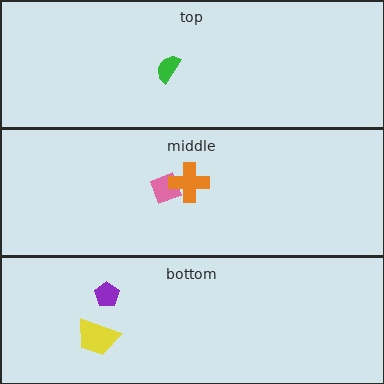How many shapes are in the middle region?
2.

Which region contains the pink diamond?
The middle region.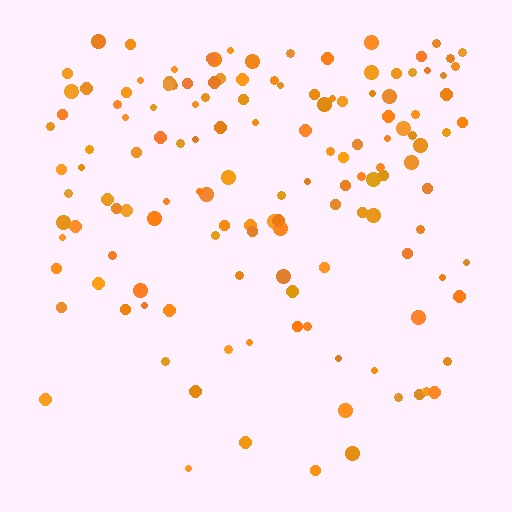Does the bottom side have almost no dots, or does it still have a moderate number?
Still a moderate number, just noticeably fewer than the top.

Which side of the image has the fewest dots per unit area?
The bottom.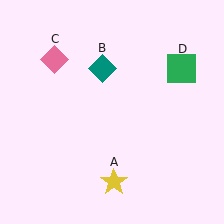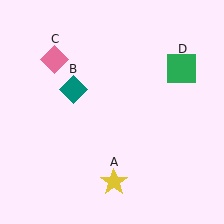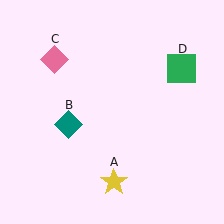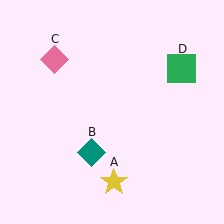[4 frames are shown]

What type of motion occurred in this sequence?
The teal diamond (object B) rotated counterclockwise around the center of the scene.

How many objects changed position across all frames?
1 object changed position: teal diamond (object B).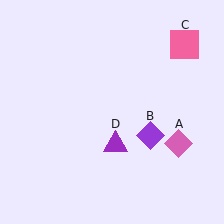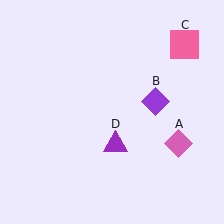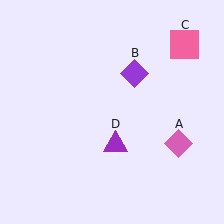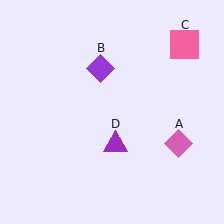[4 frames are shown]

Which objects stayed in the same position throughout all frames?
Pink diamond (object A) and pink square (object C) and purple triangle (object D) remained stationary.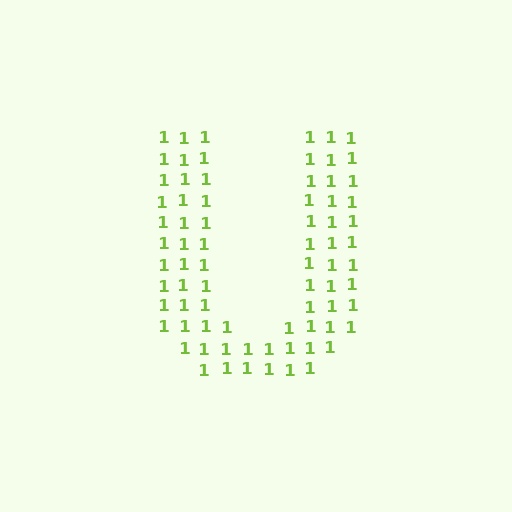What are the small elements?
The small elements are digit 1's.